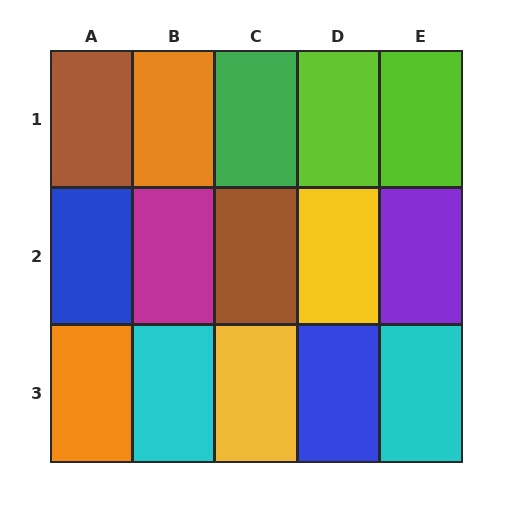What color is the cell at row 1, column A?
Brown.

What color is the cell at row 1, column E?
Lime.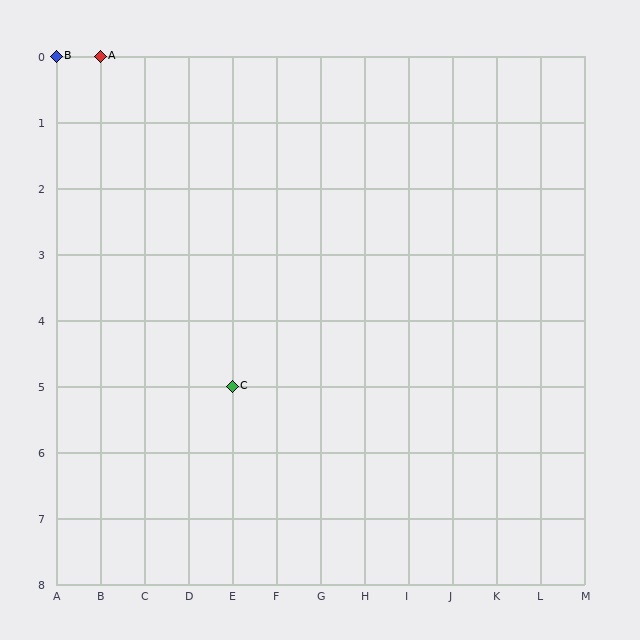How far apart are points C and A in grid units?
Points C and A are 3 columns and 5 rows apart (about 5.8 grid units diagonally).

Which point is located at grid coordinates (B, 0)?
Point A is at (B, 0).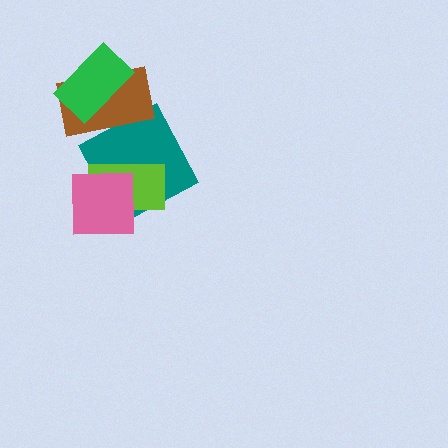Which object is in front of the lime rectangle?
The pink square is in front of the lime rectangle.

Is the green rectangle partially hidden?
No, no other shape covers it.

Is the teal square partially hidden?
Yes, it is partially covered by another shape.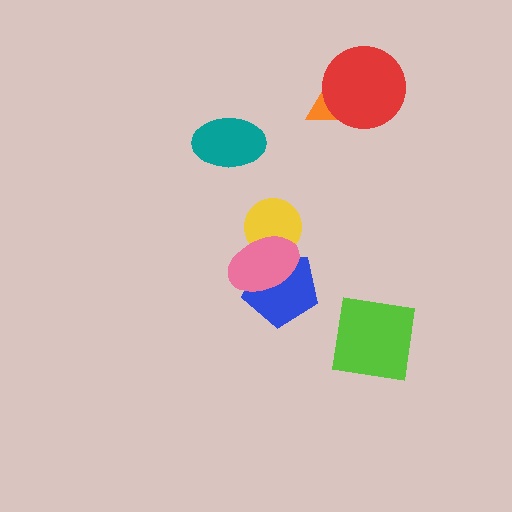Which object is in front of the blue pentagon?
The pink ellipse is in front of the blue pentagon.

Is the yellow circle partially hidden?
Yes, it is partially covered by another shape.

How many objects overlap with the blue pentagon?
2 objects overlap with the blue pentagon.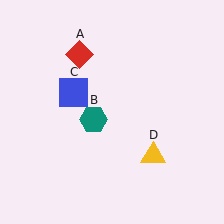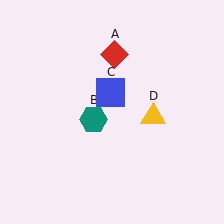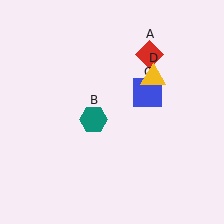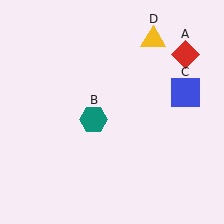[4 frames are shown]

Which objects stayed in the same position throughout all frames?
Teal hexagon (object B) remained stationary.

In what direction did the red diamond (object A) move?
The red diamond (object A) moved right.